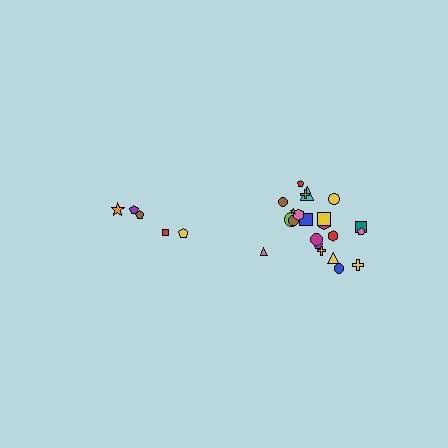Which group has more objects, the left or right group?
The right group.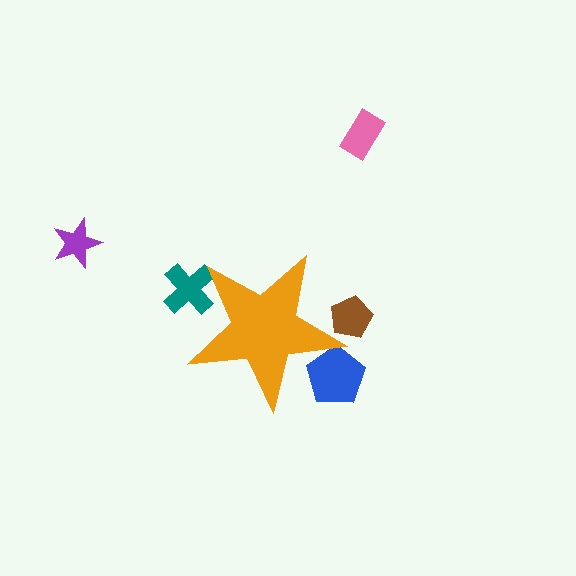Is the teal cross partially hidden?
Yes, the teal cross is partially hidden behind the orange star.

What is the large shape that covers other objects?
An orange star.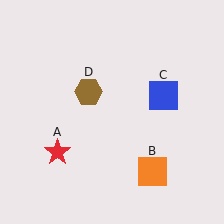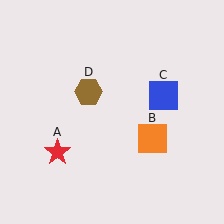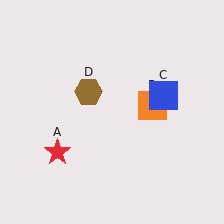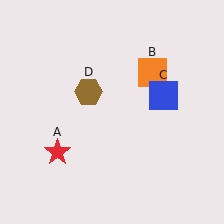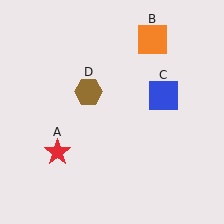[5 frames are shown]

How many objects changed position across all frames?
1 object changed position: orange square (object B).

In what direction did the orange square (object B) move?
The orange square (object B) moved up.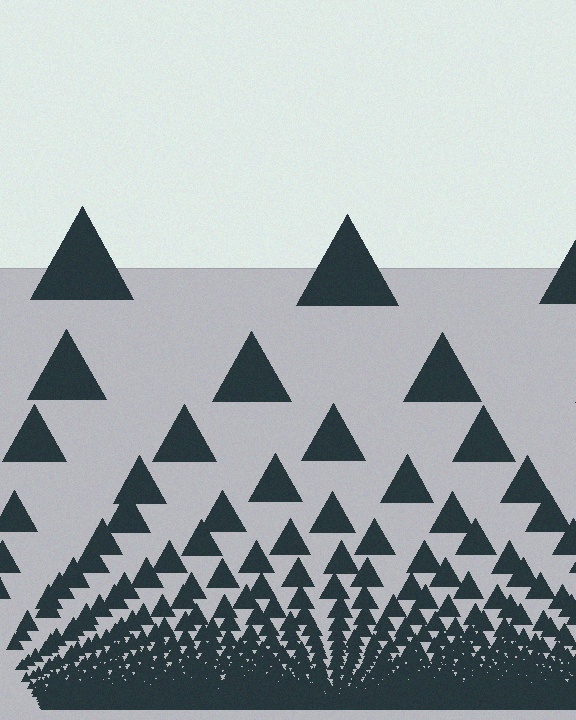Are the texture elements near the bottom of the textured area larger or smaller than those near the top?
Smaller. The gradient is inverted — elements near the bottom are smaller and denser.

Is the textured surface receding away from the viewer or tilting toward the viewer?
The surface appears to tilt toward the viewer. Texture elements get larger and sparser toward the top.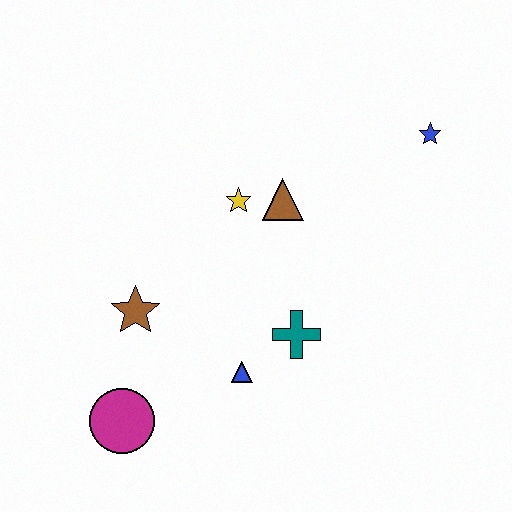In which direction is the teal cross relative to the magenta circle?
The teal cross is to the right of the magenta circle.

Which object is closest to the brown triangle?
The yellow star is closest to the brown triangle.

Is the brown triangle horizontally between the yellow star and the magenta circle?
No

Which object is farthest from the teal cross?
The blue star is farthest from the teal cross.